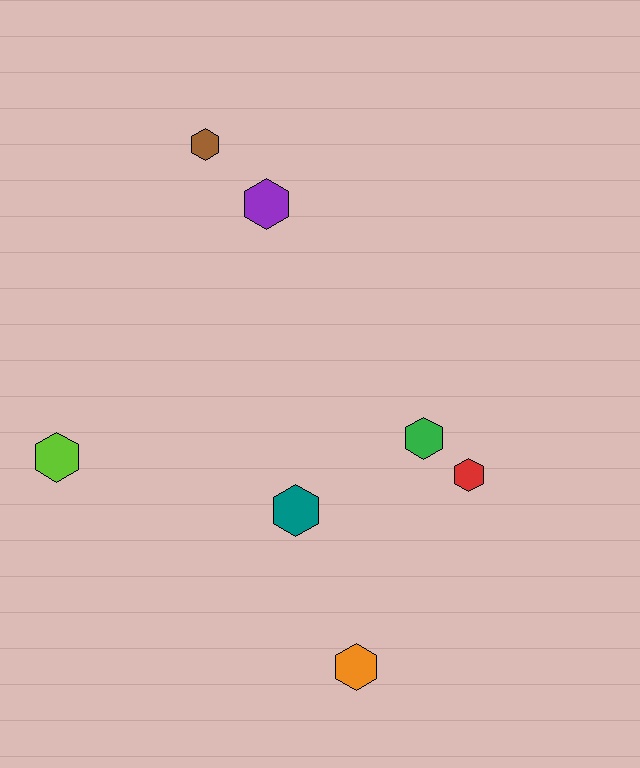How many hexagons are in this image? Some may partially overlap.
There are 7 hexagons.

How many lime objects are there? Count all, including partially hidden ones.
There is 1 lime object.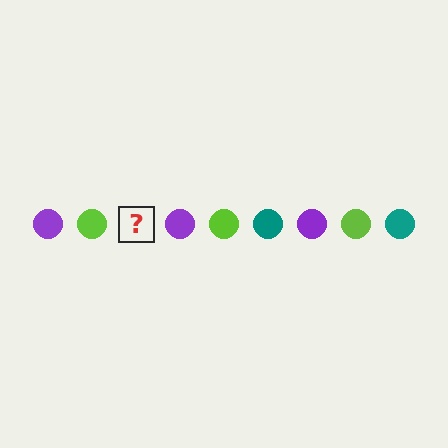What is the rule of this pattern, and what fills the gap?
The rule is that the pattern cycles through purple, lime, teal circles. The gap should be filled with a teal circle.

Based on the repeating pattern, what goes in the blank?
The blank should be a teal circle.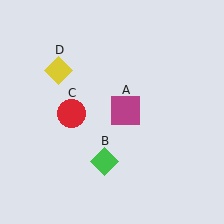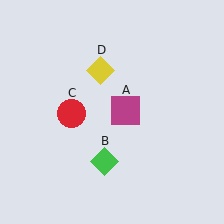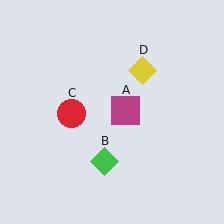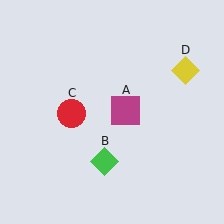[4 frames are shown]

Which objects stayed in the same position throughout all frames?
Magenta square (object A) and green diamond (object B) and red circle (object C) remained stationary.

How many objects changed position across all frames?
1 object changed position: yellow diamond (object D).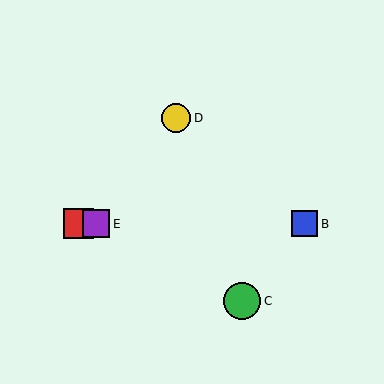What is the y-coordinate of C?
Object C is at y≈301.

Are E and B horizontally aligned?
Yes, both are at y≈224.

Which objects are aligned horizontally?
Objects A, B, E are aligned horizontally.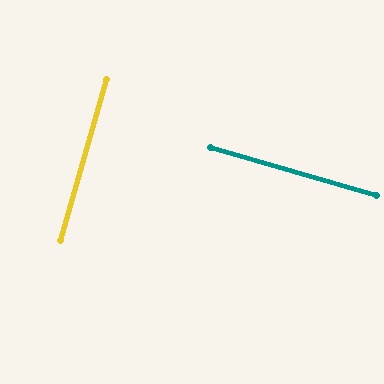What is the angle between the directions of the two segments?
Approximately 90 degrees.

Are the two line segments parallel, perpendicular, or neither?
Perpendicular — they meet at approximately 90°.